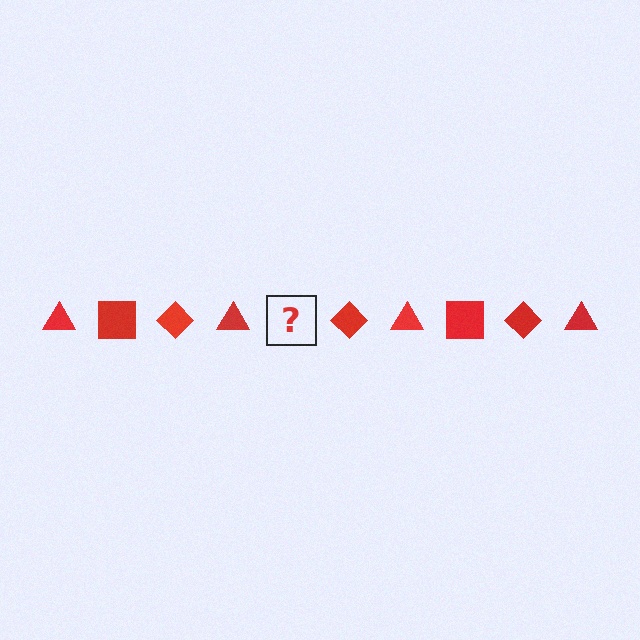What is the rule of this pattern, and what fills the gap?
The rule is that the pattern cycles through triangle, square, diamond shapes in red. The gap should be filled with a red square.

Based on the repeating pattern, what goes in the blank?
The blank should be a red square.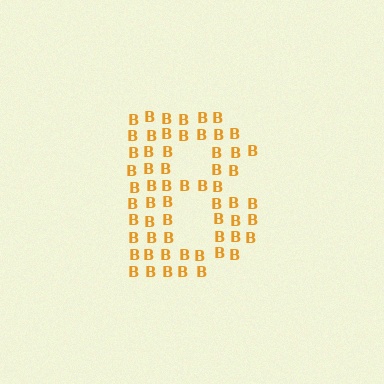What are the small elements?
The small elements are letter B's.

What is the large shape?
The large shape is the letter B.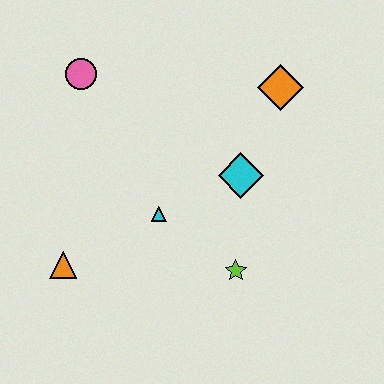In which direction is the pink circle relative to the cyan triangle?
The pink circle is above the cyan triangle.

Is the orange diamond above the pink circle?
No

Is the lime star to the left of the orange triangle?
No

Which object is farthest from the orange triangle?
The orange diamond is farthest from the orange triangle.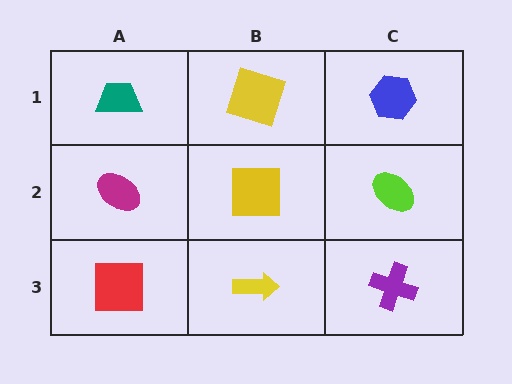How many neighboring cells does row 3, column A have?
2.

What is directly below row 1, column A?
A magenta ellipse.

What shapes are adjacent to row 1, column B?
A yellow square (row 2, column B), a teal trapezoid (row 1, column A), a blue hexagon (row 1, column C).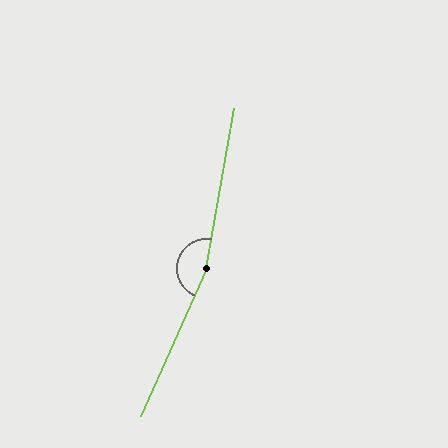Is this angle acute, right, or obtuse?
It is obtuse.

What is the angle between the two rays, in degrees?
Approximately 166 degrees.